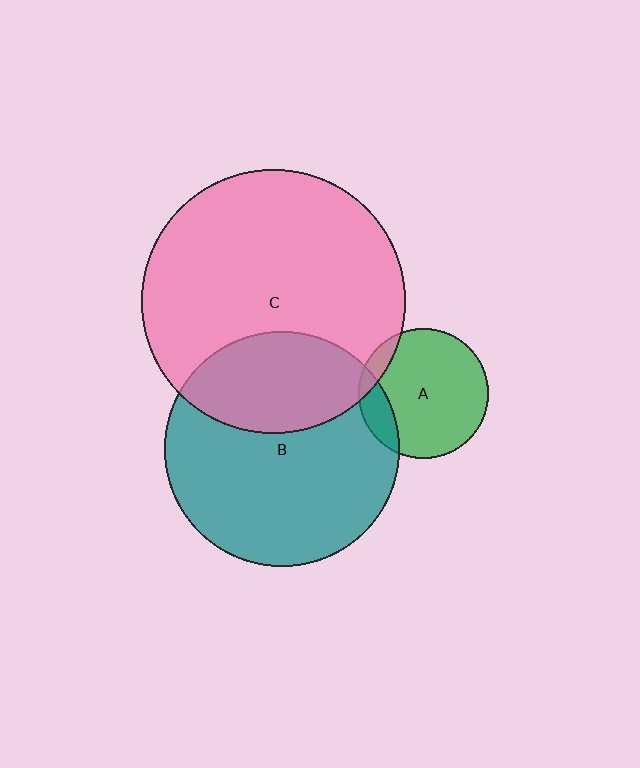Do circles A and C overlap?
Yes.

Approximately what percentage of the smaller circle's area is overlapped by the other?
Approximately 10%.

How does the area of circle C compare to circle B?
Approximately 1.3 times.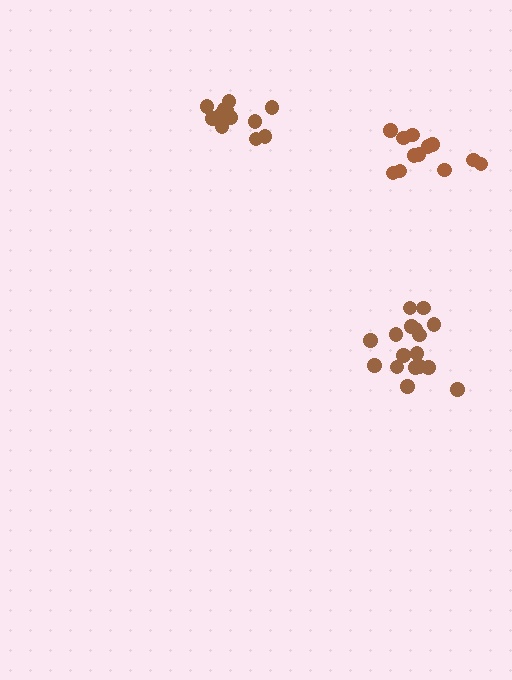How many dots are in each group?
Group 1: 17 dots, Group 2: 12 dots, Group 3: 13 dots (42 total).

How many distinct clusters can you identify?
There are 3 distinct clusters.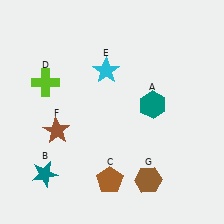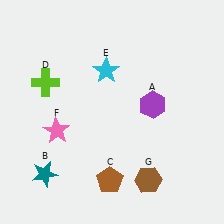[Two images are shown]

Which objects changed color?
A changed from teal to purple. F changed from brown to pink.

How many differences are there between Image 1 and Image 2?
There are 2 differences between the two images.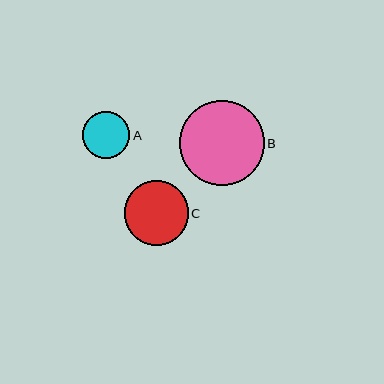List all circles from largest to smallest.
From largest to smallest: B, C, A.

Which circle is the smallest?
Circle A is the smallest with a size of approximately 47 pixels.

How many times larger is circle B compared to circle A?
Circle B is approximately 1.8 times the size of circle A.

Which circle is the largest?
Circle B is the largest with a size of approximately 85 pixels.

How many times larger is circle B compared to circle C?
Circle B is approximately 1.3 times the size of circle C.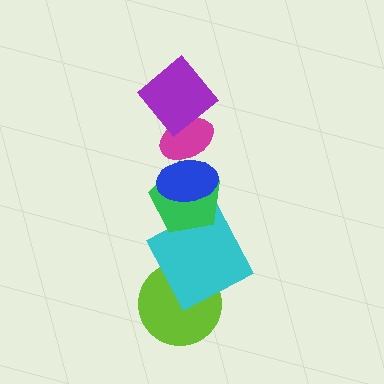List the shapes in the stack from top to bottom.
From top to bottom: the purple diamond, the magenta ellipse, the blue ellipse, the green pentagon, the cyan square, the lime circle.